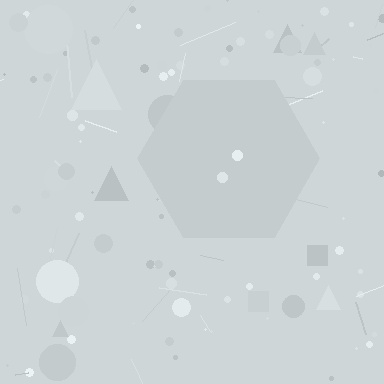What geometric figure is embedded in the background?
A hexagon is embedded in the background.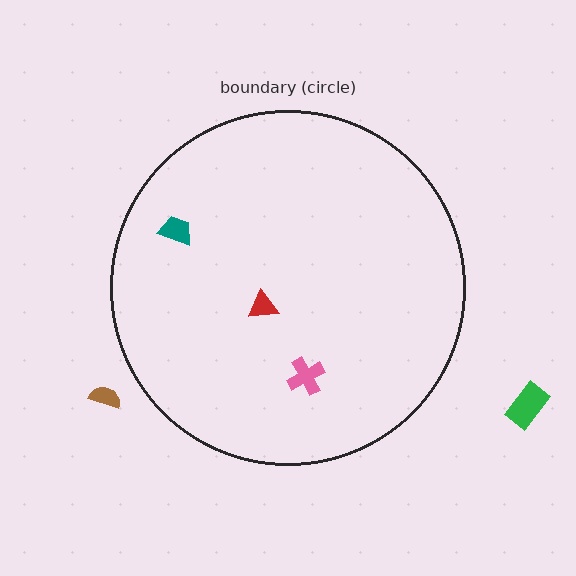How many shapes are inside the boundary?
3 inside, 2 outside.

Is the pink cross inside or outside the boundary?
Inside.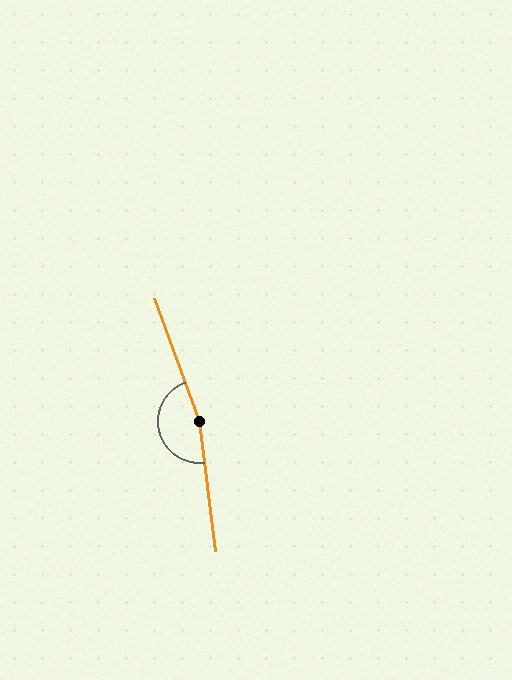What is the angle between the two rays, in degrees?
Approximately 167 degrees.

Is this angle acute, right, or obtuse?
It is obtuse.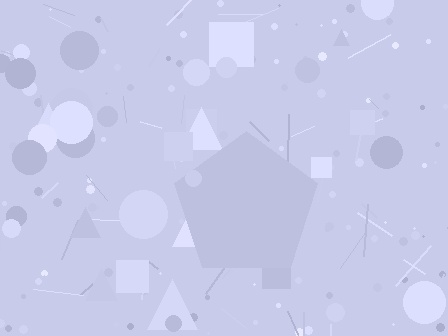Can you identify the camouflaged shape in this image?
The camouflaged shape is a pentagon.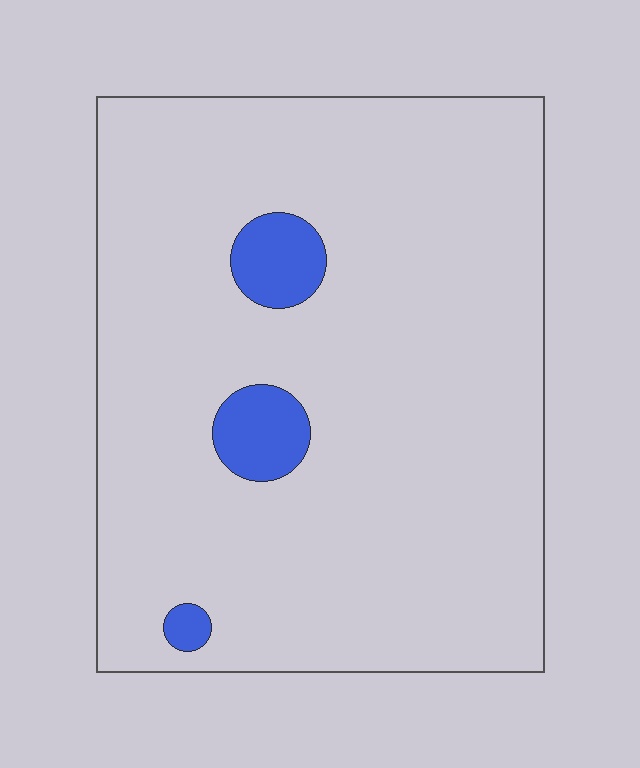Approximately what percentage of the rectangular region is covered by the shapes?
Approximately 5%.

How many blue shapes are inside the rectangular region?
3.